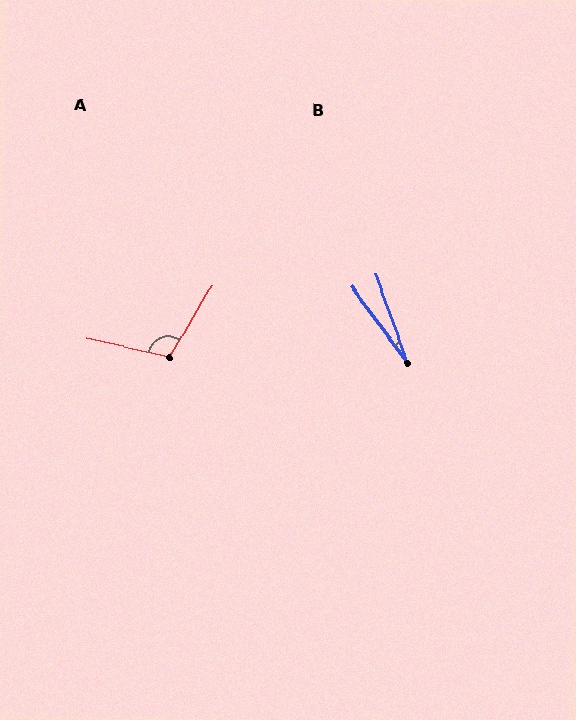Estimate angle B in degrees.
Approximately 16 degrees.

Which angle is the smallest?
B, at approximately 16 degrees.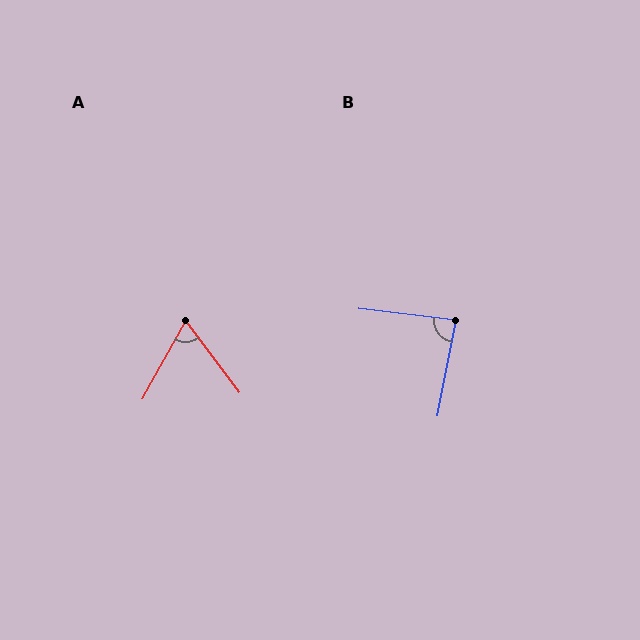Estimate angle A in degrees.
Approximately 65 degrees.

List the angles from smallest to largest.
A (65°), B (86°).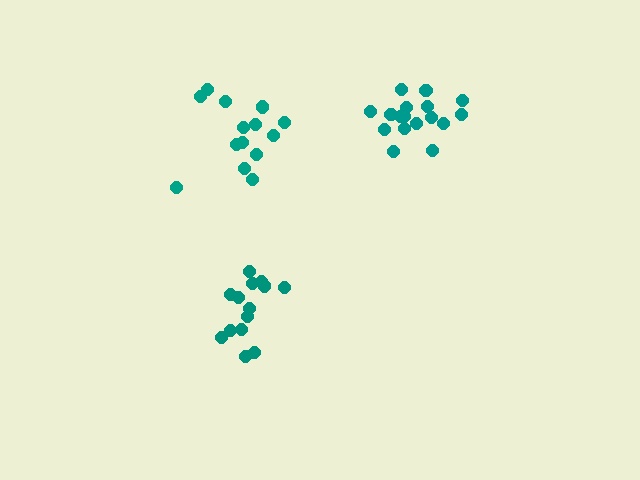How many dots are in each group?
Group 1: 18 dots, Group 2: 14 dots, Group 3: 14 dots (46 total).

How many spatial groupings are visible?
There are 3 spatial groupings.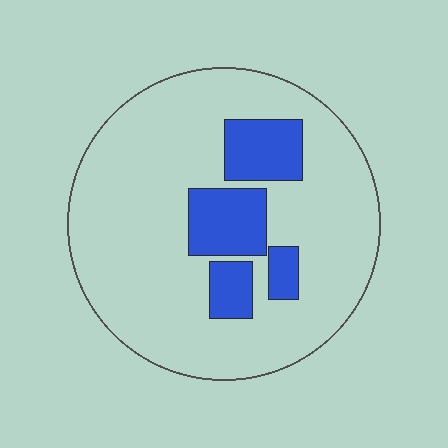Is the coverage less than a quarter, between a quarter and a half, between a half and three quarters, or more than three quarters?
Less than a quarter.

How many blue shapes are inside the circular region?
4.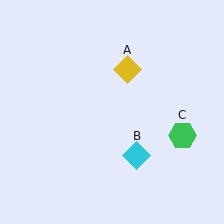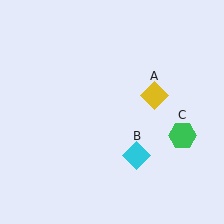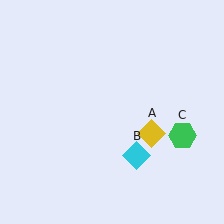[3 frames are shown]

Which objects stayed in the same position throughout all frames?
Cyan diamond (object B) and green hexagon (object C) remained stationary.